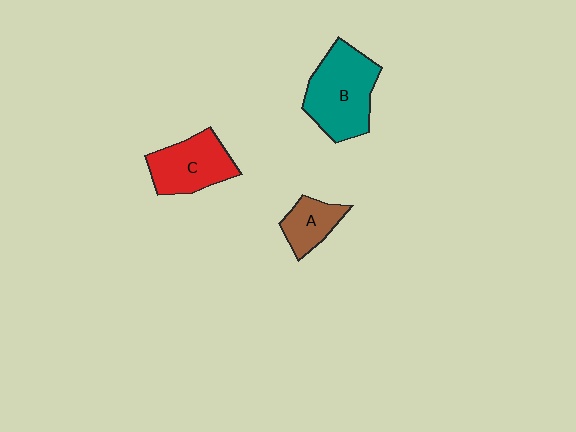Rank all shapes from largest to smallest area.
From largest to smallest: B (teal), C (red), A (brown).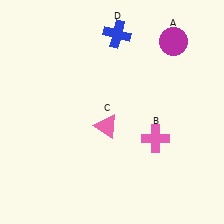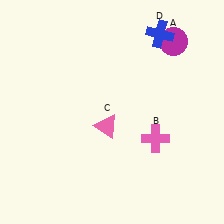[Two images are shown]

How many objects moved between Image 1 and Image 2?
1 object moved between the two images.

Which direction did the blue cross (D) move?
The blue cross (D) moved right.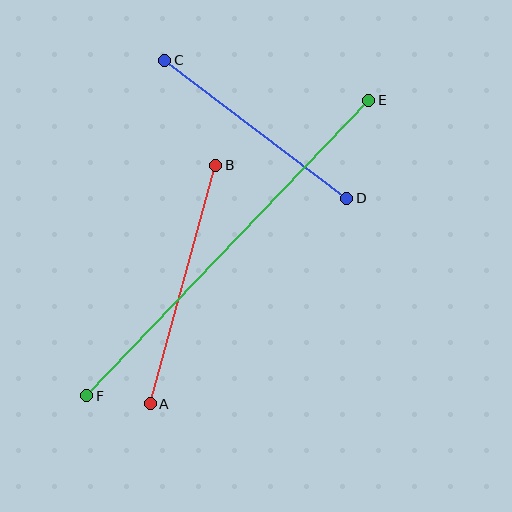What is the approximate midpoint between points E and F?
The midpoint is at approximately (228, 248) pixels.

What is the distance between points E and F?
The distance is approximately 409 pixels.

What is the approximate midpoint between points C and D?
The midpoint is at approximately (256, 129) pixels.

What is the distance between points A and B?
The distance is approximately 247 pixels.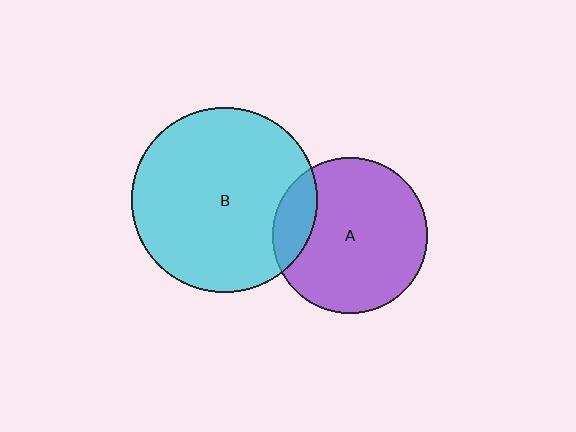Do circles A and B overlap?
Yes.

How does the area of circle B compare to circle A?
Approximately 1.4 times.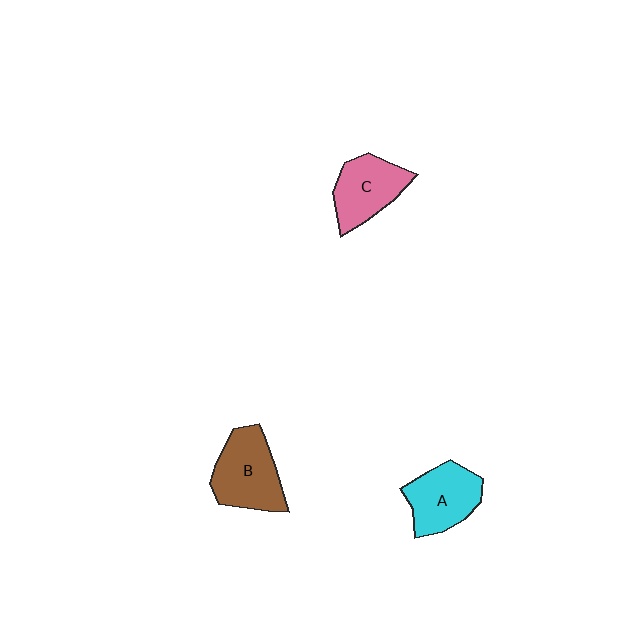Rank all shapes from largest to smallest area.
From largest to smallest: B (brown), A (cyan), C (pink).